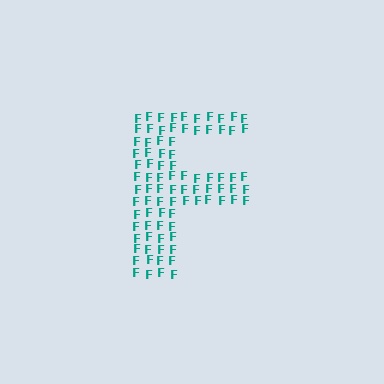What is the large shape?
The large shape is the letter F.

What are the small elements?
The small elements are letter F's.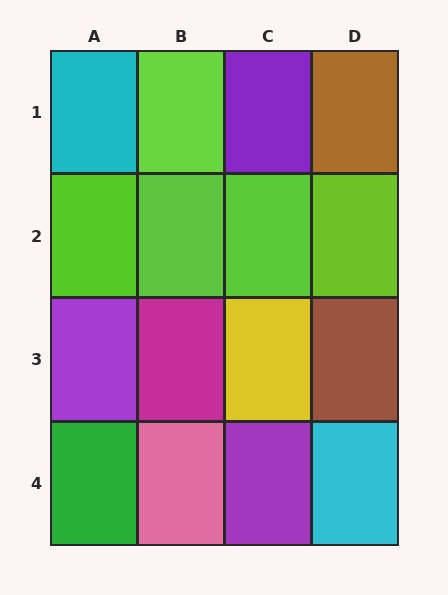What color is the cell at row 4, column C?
Purple.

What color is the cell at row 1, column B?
Lime.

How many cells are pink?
1 cell is pink.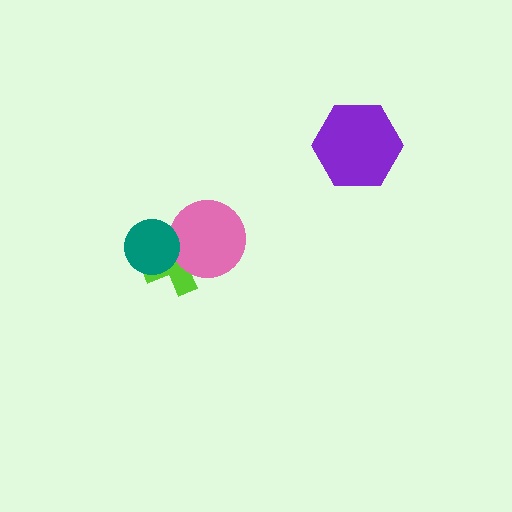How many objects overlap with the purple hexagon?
0 objects overlap with the purple hexagon.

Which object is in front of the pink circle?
The teal circle is in front of the pink circle.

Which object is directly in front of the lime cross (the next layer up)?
The pink circle is directly in front of the lime cross.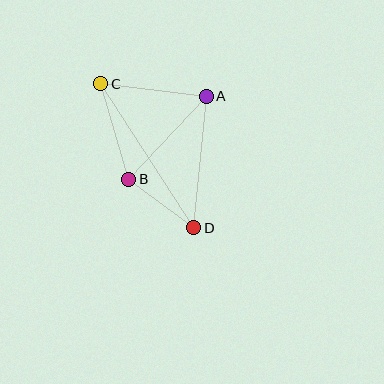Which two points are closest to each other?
Points B and D are closest to each other.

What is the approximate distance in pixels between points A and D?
The distance between A and D is approximately 132 pixels.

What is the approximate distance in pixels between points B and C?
The distance between B and C is approximately 99 pixels.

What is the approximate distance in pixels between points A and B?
The distance between A and B is approximately 113 pixels.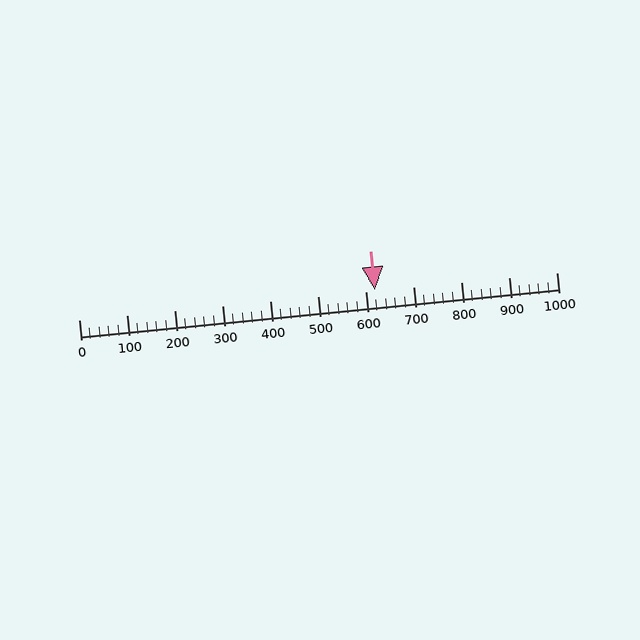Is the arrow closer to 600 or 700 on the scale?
The arrow is closer to 600.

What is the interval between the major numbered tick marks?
The major tick marks are spaced 100 units apart.